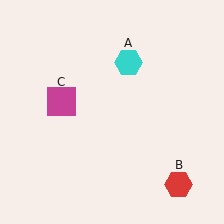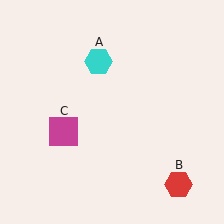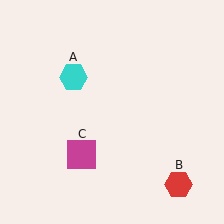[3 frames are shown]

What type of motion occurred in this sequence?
The cyan hexagon (object A), magenta square (object C) rotated counterclockwise around the center of the scene.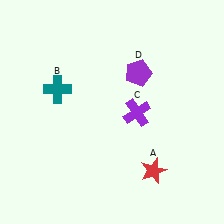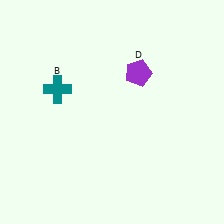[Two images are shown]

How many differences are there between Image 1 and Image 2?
There are 2 differences between the two images.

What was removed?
The red star (A), the purple cross (C) were removed in Image 2.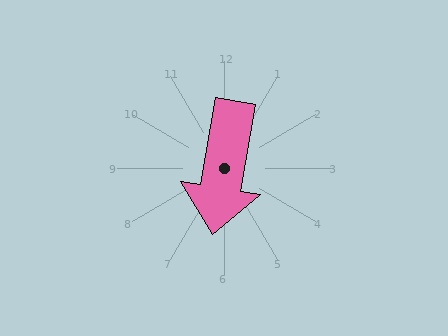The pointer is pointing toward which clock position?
Roughly 6 o'clock.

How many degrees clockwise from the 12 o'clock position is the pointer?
Approximately 189 degrees.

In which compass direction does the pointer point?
South.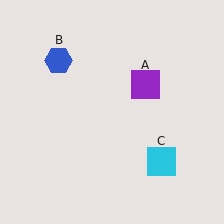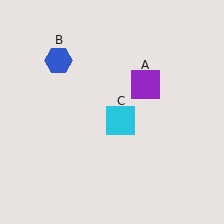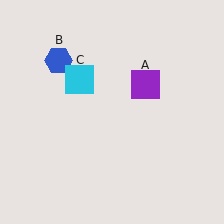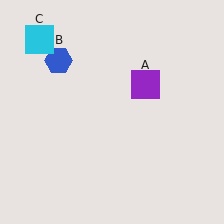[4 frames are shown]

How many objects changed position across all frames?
1 object changed position: cyan square (object C).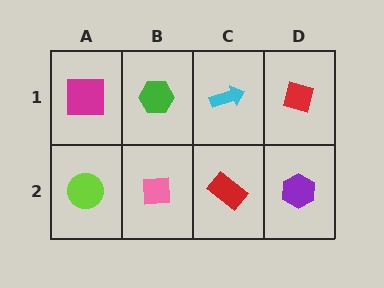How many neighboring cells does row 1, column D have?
2.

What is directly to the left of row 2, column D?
A red rectangle.